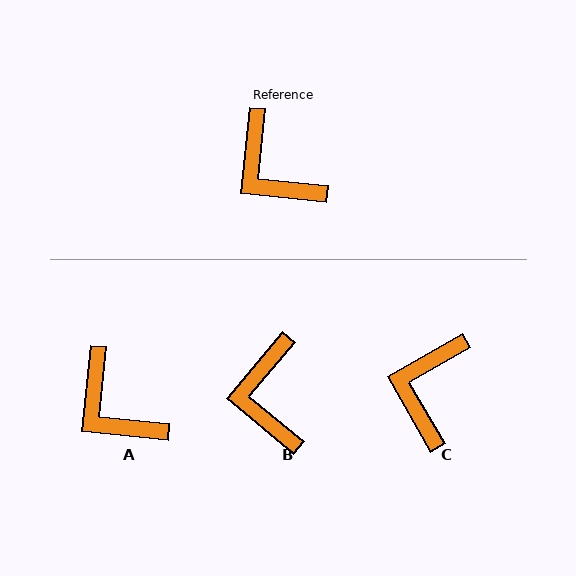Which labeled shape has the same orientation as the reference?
A.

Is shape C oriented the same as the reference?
No, it is off by about 54 degrees.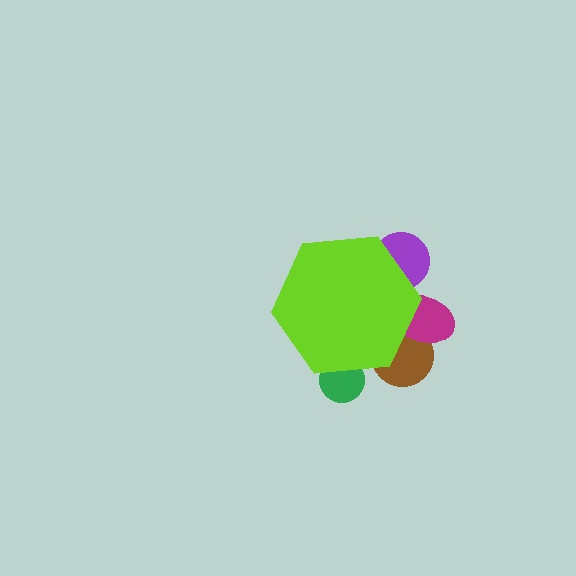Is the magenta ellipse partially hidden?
Yes, the magenta ellipse is partially hidden behind the lime hexagon.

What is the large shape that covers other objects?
A lime hexagon.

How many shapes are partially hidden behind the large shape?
4 shapes are partially hidden.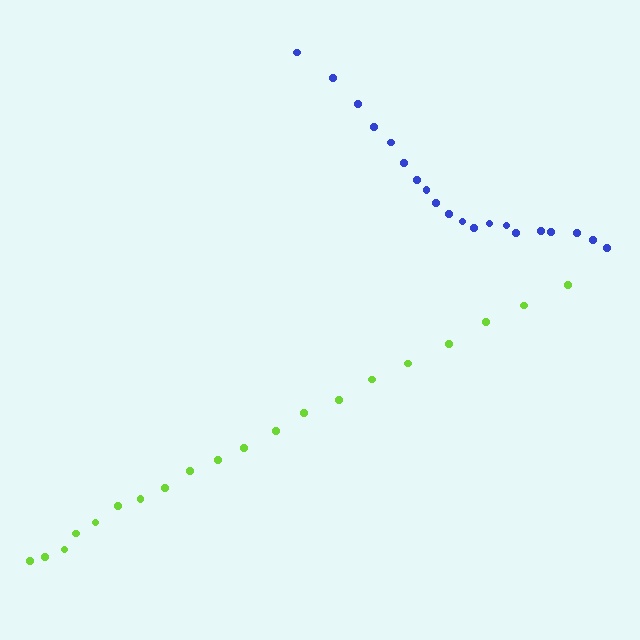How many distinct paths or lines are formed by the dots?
There are 2 distinct paths.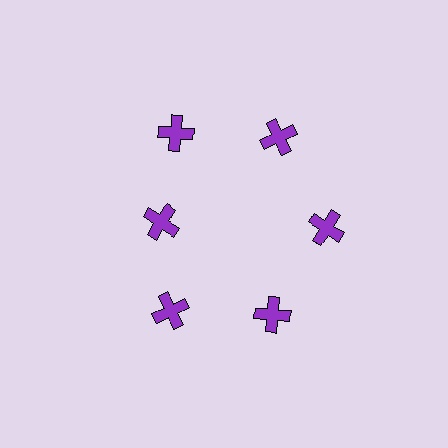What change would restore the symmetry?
The symmetry would be restored by moving it outward, back onto the ring so that all 6 crosses sit at equal angles and equal distance from the center.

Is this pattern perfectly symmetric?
No. The 6 purple crosses are arranged in a ring, but one element near the 9 o'clock position is pulled inward toward the center, breaking the 6-fold rotational symmetry.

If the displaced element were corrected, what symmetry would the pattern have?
It would have 6-fold rotational symmetry — the pattern would map onto itself every 60 degrees.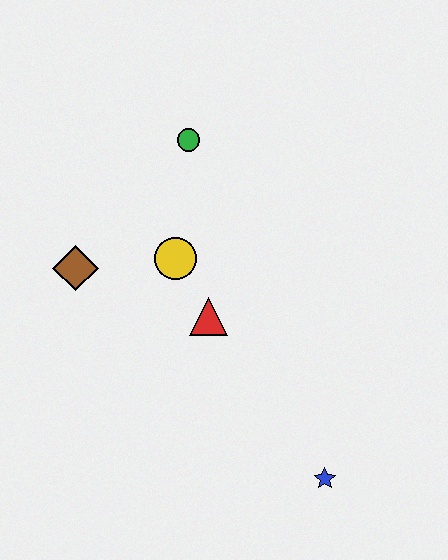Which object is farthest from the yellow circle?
The blue star is farthest from the yellow circle.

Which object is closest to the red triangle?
The yellow circle is closest to the red triangle.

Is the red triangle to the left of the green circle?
No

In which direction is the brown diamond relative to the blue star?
The brown diamond is to the left of the blue star.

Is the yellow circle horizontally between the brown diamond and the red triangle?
Yes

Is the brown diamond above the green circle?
No